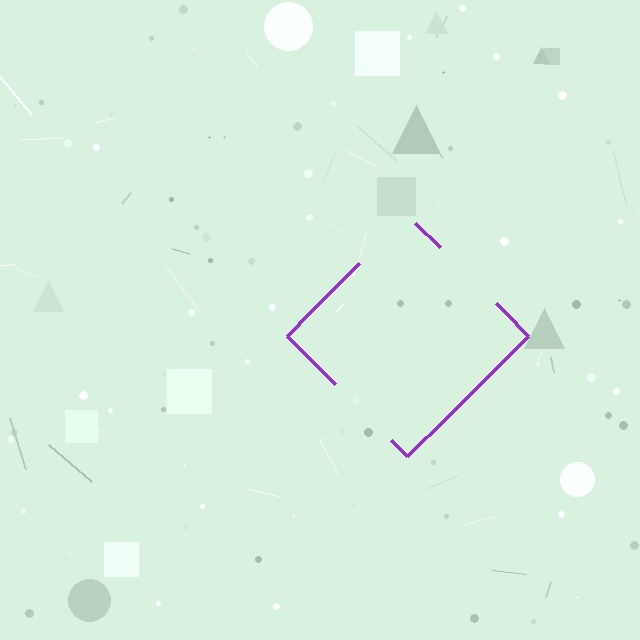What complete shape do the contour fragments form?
The contour fragments form a diamond.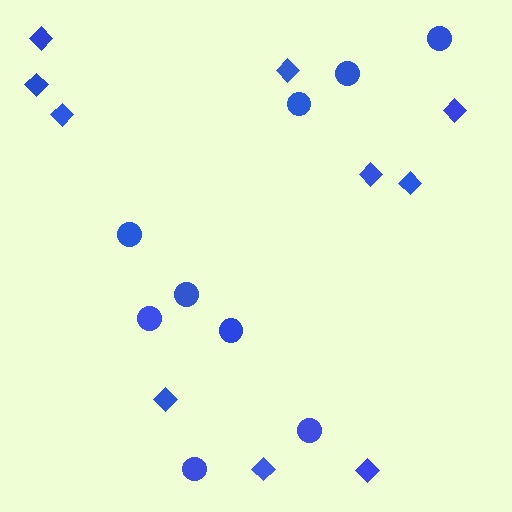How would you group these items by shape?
There are 2 groups: one group of diamonds (10) and one group of circles (9).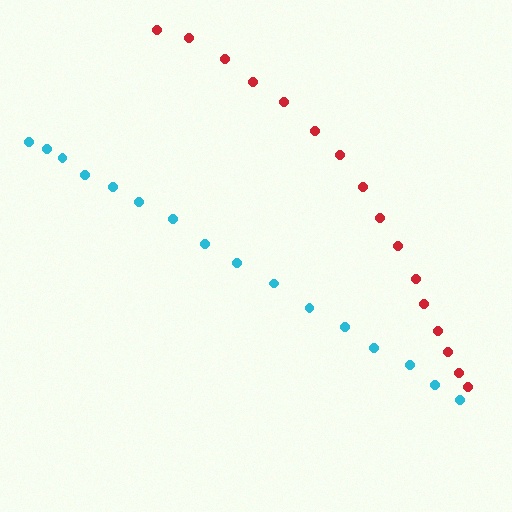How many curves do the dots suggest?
There are 2 distinct paths.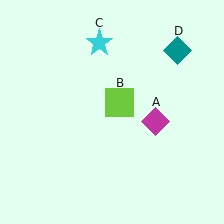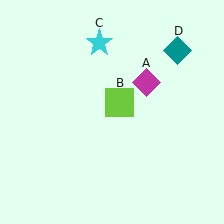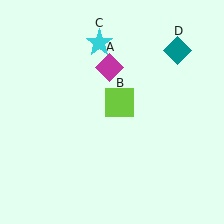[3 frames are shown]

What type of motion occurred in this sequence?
The magenta diamond (object A) rotated counterclockwise around the center of the scene.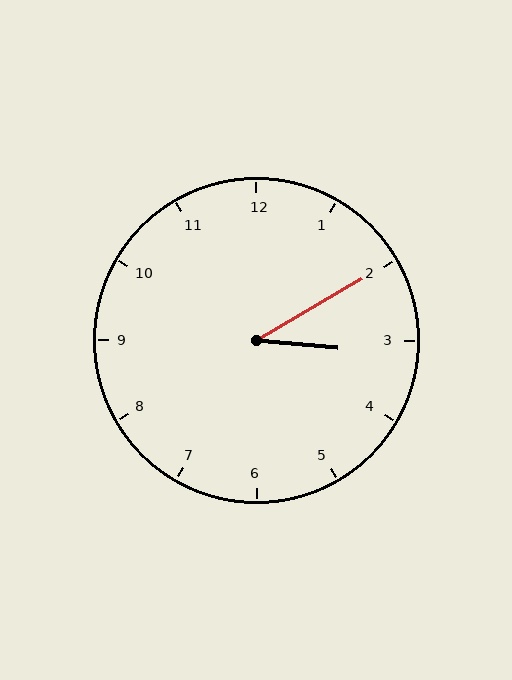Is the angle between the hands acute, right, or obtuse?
It is acute.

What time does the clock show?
3:10.